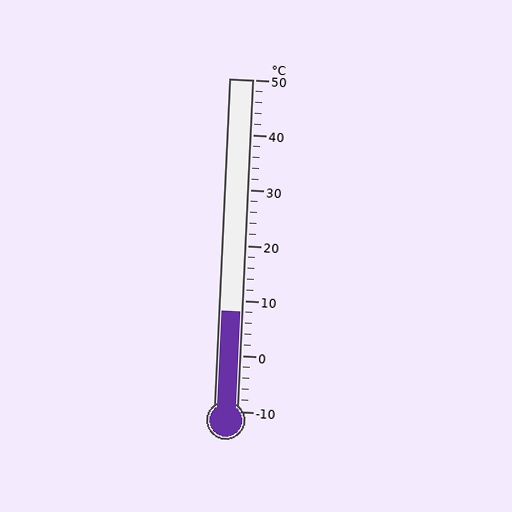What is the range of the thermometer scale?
The thermometer scale ranges from -10°C to 50°C.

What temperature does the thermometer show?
The thermometer shows approximately 8°C.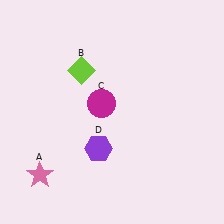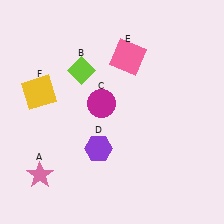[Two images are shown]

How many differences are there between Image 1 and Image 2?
There are 2 differences between the two images.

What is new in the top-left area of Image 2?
A yellow square (F) was added in the top-left area of Image 2.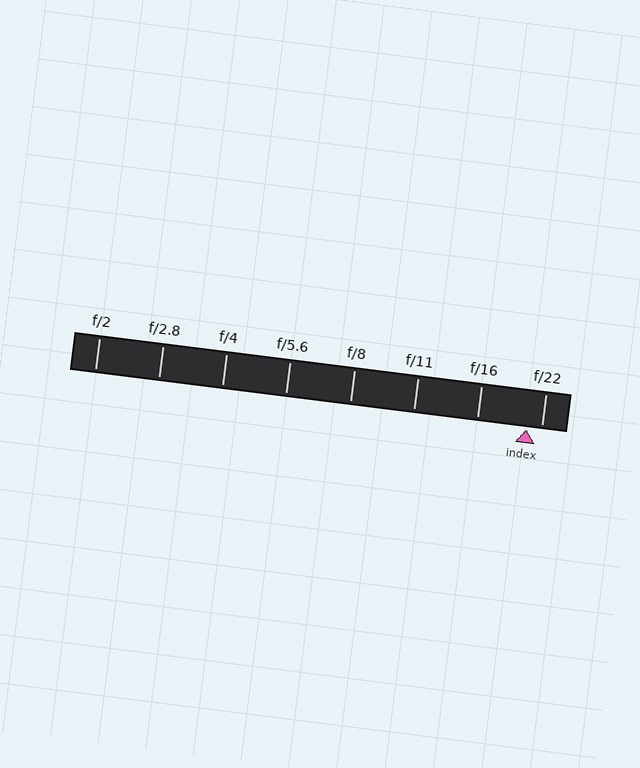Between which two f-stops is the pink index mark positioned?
The index mark is between f/16 and f/22.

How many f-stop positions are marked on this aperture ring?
There are 8 f-stop positions marked.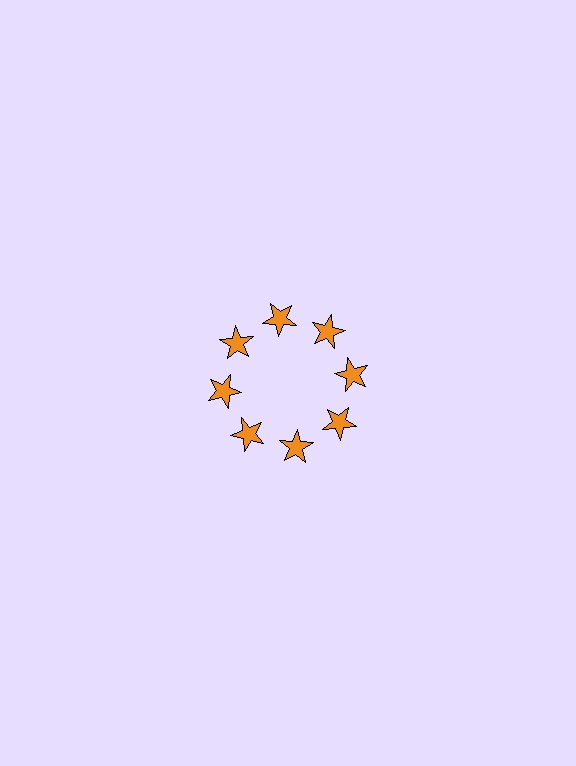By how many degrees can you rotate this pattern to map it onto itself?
The pattern maps onto itself every 45 degrees of rotation.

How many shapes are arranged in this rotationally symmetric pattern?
There are 8 shapes, arranged in 8 groups of 1.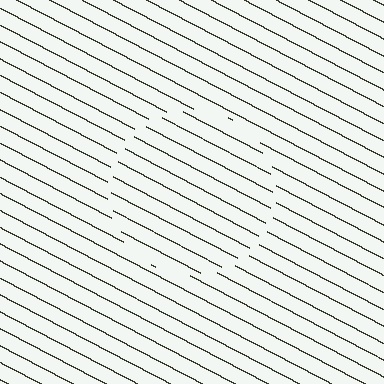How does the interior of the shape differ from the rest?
The interior of the shape contains the same grating, shifted by half a period — the contour is defined by the phase discontinuity where line-ends from the inner and outer gratings abut.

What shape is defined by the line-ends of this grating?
An illusory circle. The interior of the shape contains the same grating, shifted by half a period — the contour is defined by the phase discontinuity where line-ends from the inner and outer gratings abut.